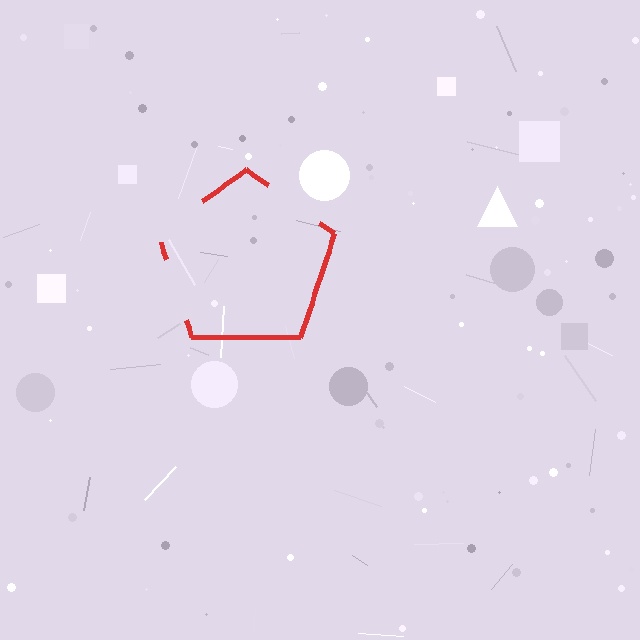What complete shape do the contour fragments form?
The contour fragments form a pentagon.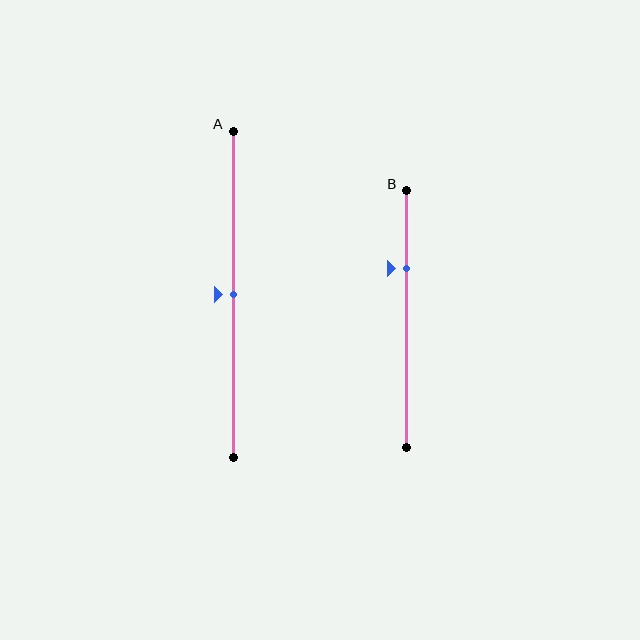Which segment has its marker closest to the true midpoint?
Segment A has its marker closest to the true midpoint.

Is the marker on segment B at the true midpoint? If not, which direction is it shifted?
No, the marker on segment B is shifted upward by about 20% of the segment length.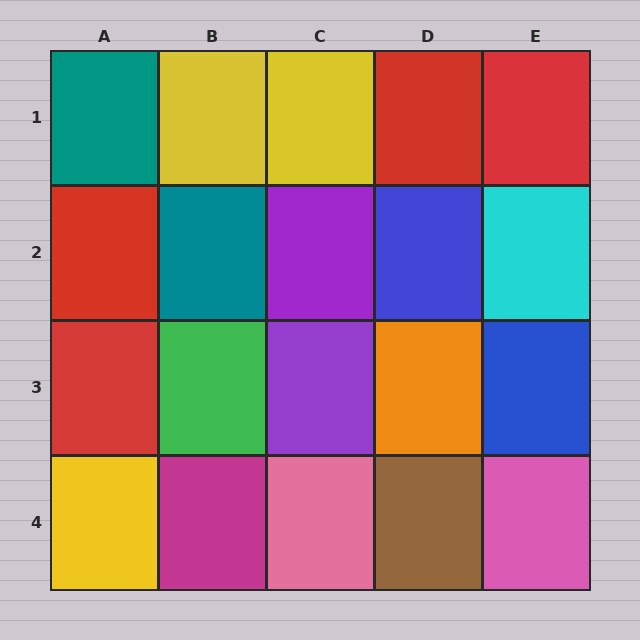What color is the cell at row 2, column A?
Red.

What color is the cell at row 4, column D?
Brown.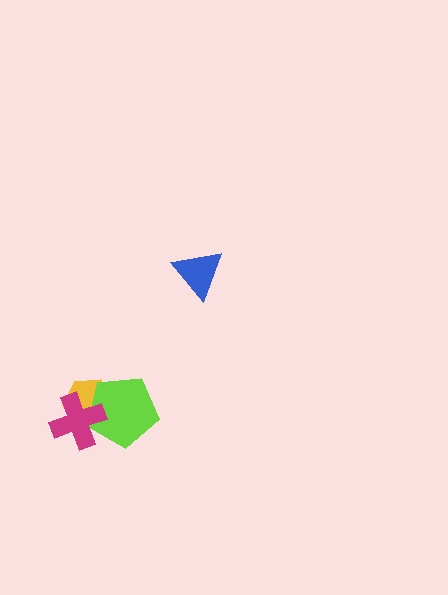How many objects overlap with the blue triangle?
0 objects overlap with the blue triangle.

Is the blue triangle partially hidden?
No, no other shape covers it.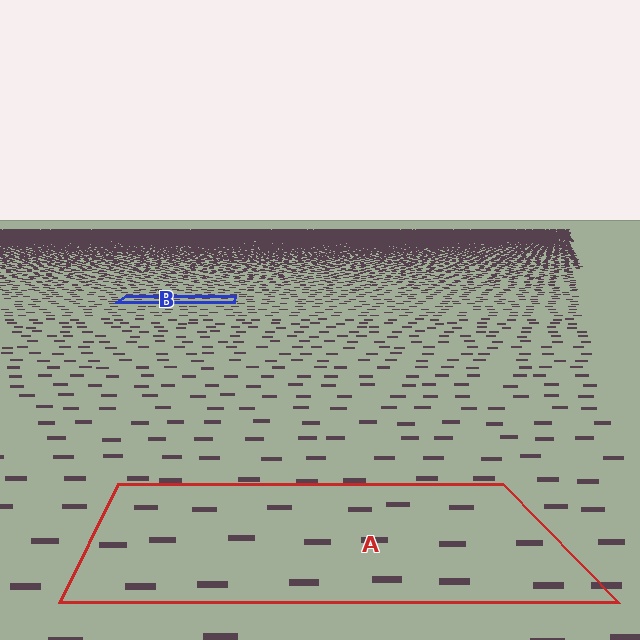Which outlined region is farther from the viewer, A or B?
Region B is farther from the viewer — the texture elements inside it appear smaller and more densely packed.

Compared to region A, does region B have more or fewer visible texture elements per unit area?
Region B has more texture elements per unit area — they are packed more densely because it is farther away.